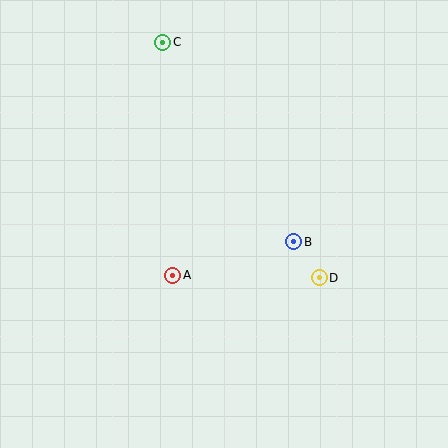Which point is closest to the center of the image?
Point B at (294, 242) is closest to the center.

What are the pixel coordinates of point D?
Point D is at (319, 278).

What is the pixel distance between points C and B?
The distance between C and B is 239 pixels.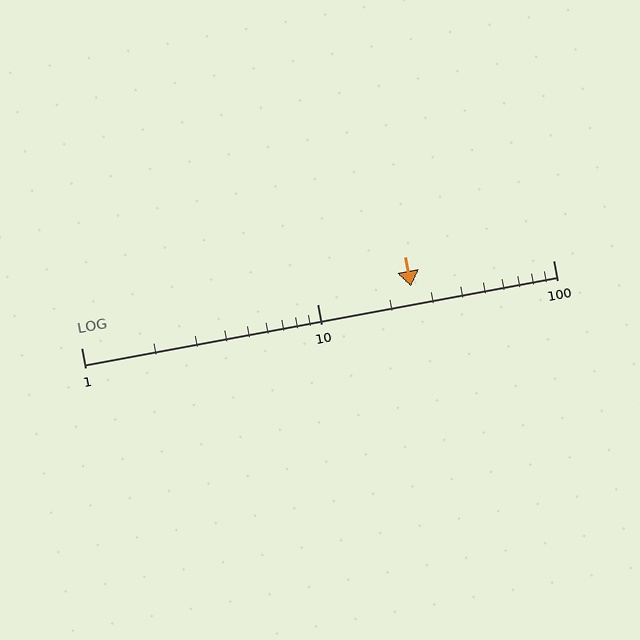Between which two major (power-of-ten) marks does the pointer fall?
The pointer is between 10 and 100.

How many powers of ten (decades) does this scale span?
The scale spans 2 decades, from 1 to 100.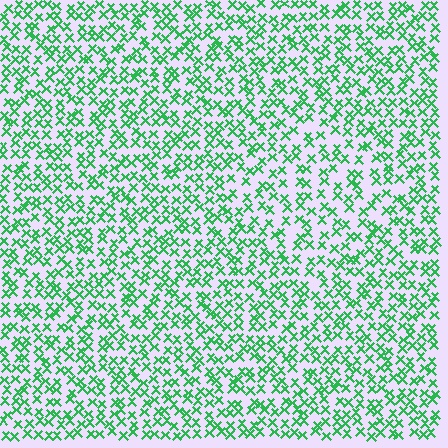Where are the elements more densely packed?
The elements are more densely packed outside the diamond boundary.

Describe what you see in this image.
The image contains small green elements arranged at two different densities. A diamond-shaped region is visible where the elements are less densely packed than the surrounding area.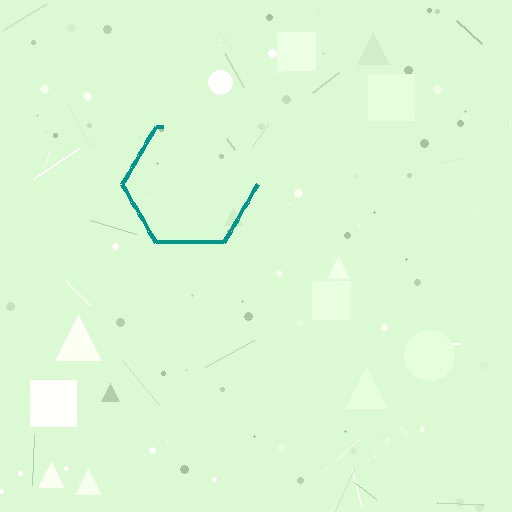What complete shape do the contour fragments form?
The contour fragments form a hexagon.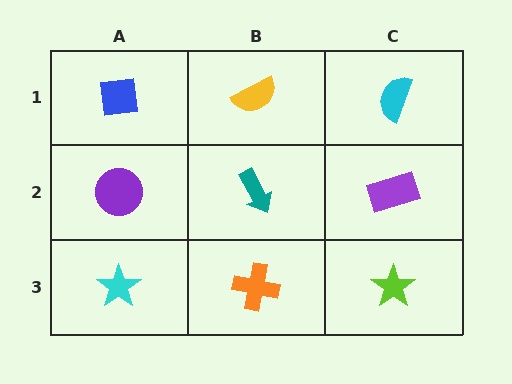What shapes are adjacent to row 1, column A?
A purple circle (row 2, column A), a yellow semicircle (row 1, column B).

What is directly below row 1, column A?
A purple circle.